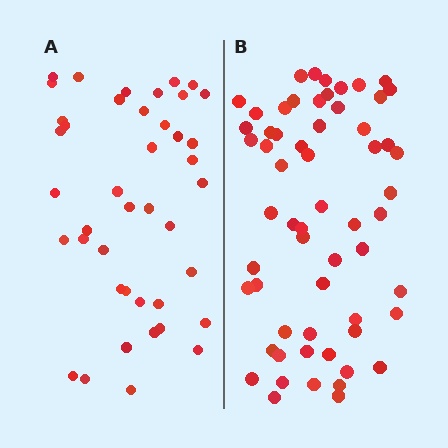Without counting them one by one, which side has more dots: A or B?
Region B (the right region) has more dots.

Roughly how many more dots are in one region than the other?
Region B has approximately 20 more dots than region A.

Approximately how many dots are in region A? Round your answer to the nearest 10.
About 40 dots. (The exact count is 42, which rounds to 40.)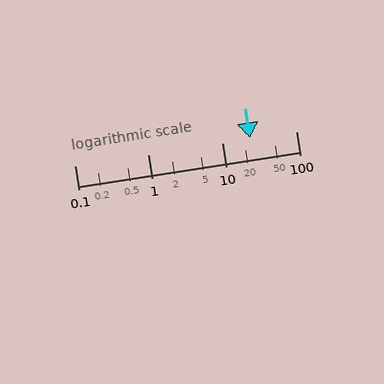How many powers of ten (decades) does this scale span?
The scale spans 3 decades, from 0.1 to 100.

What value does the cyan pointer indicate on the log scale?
The pointer indicates approximately 24.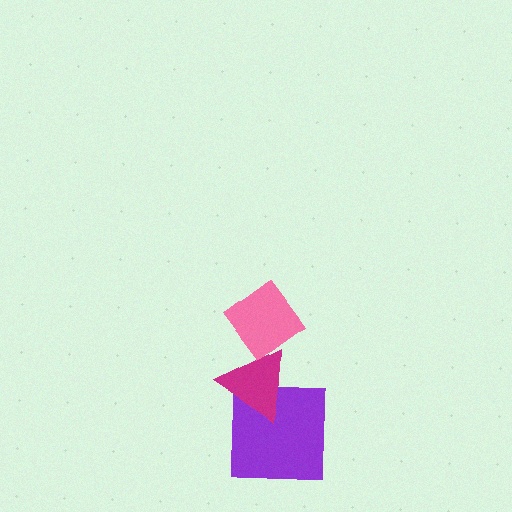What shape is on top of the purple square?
The magenta triangle is on top of the purple square.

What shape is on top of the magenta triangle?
The pink diamond is on top of the magenta triangle.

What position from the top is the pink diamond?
The pink diamond is 1st from the top.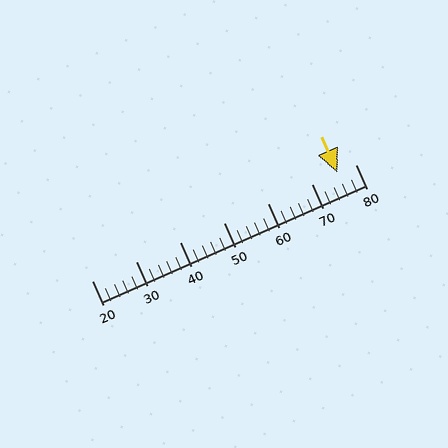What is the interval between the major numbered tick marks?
The major tick marks are spaced 10 units apart.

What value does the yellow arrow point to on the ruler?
The yellow arrow points to approximately 76.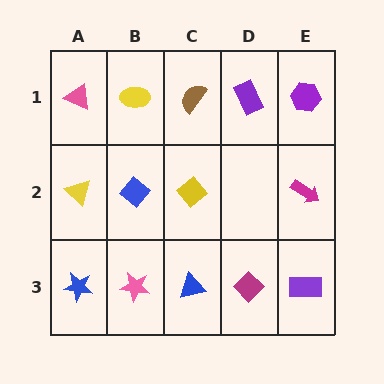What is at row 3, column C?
A blue triangle.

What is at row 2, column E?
A magenta arrow.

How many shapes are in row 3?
5 shapes.